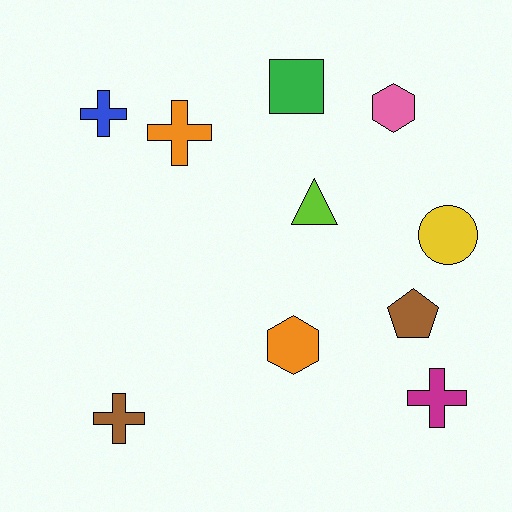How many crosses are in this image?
There are 4 crosses.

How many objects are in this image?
There are 10 objects.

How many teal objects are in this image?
There are no teal objects.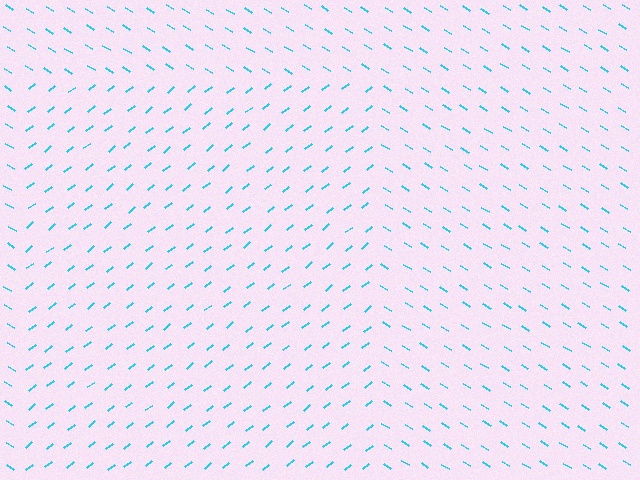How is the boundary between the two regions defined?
The boundary is defined purely by a change in line orientation (approximately 70 degrees difference). All lines are the same color and thickness.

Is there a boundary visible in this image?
Yes, there is a texture boundary formed by a change in line orientation.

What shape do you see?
I see a rectangle.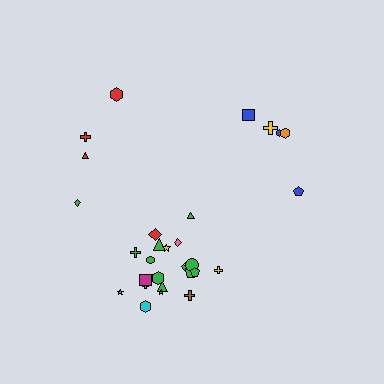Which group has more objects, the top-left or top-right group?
The top-right group.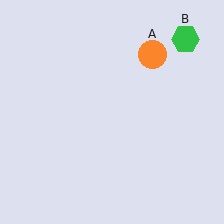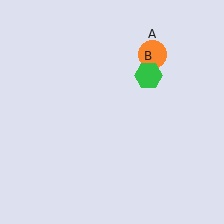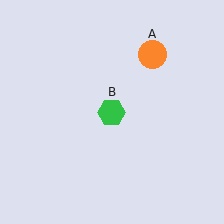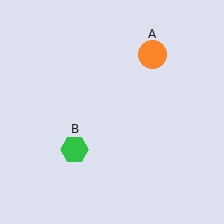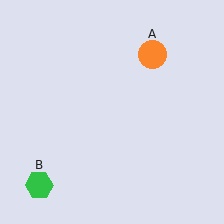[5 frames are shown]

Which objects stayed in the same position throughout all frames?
Orange circle (object A) remained stationary.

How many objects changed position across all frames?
1 object changed position: green hexagon (object B).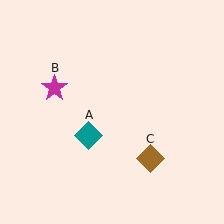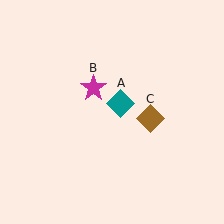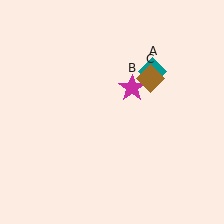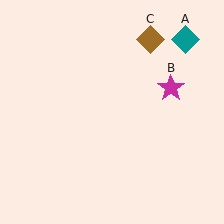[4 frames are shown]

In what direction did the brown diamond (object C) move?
The brown diamond (object C) moved up.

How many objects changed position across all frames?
3 objects changed position: teal diamond (object A), magenta star (object B), brown diamond (object C).